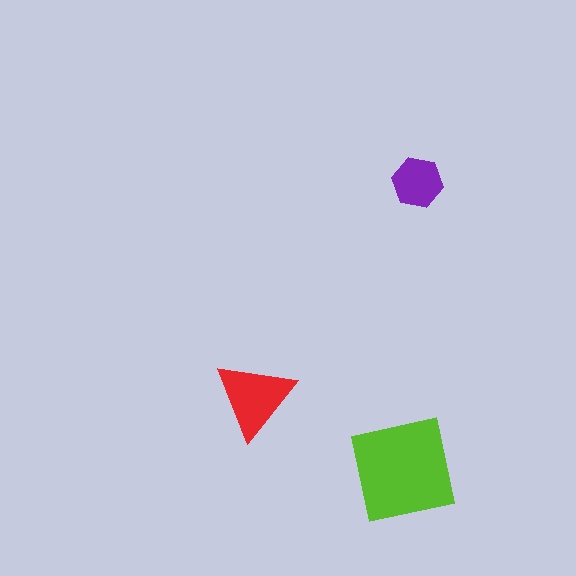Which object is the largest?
The lime square.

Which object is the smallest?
The purple hexagon.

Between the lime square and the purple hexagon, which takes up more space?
The lime square.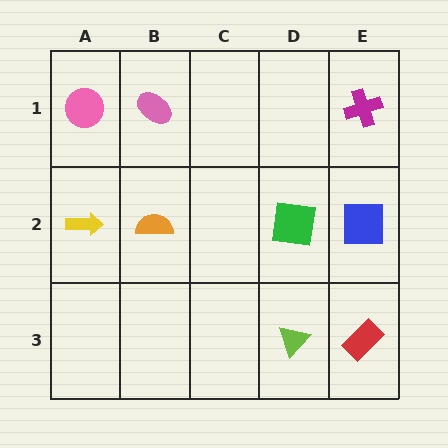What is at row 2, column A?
A yellow arrow.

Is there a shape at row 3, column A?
No, that cell is empty.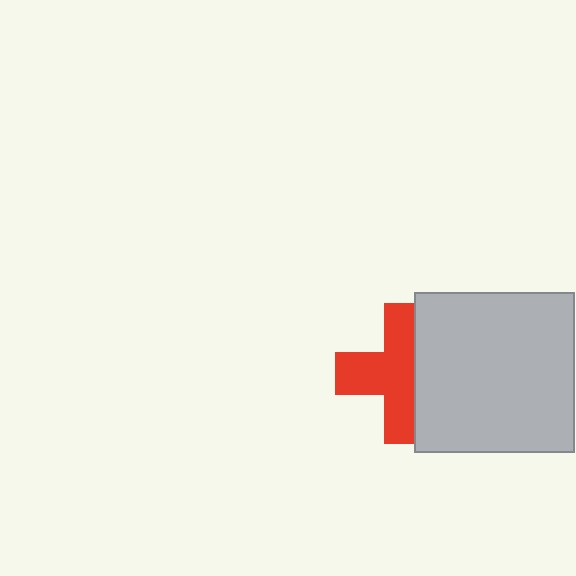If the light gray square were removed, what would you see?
You would see the complete red cross.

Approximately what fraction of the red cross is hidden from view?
Roughly 39% of the red cross is hidden behind the light gray square.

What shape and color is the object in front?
The object in front is a light gray square.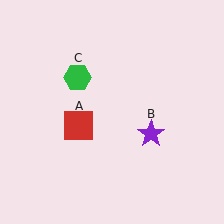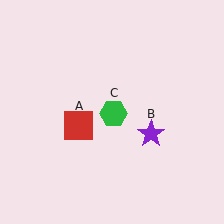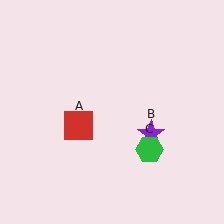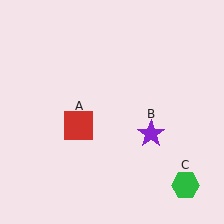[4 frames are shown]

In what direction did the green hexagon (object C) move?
The green hexagon (object C) moved down and to the right.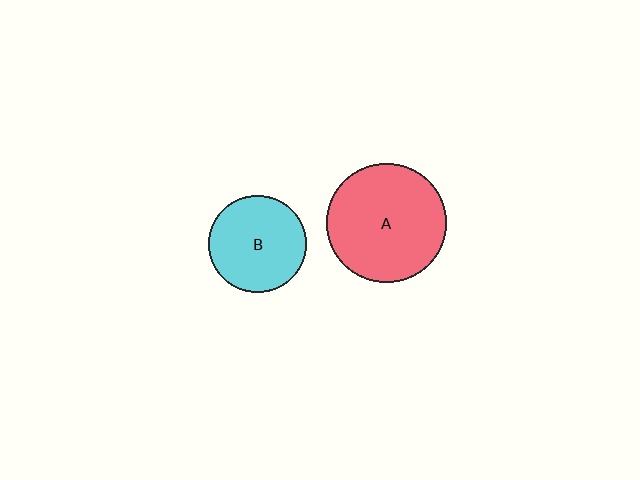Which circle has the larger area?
Circle A (red).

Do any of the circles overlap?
No, none of the circles overlap.